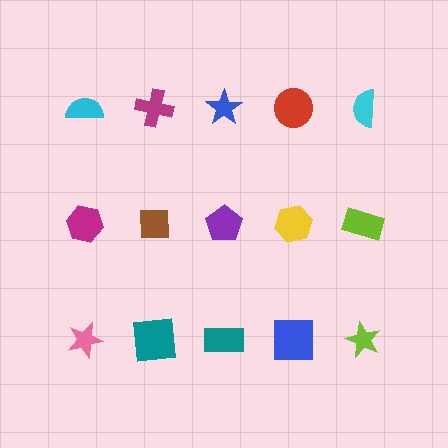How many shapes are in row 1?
5 shapes.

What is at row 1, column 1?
A cyan semicircle.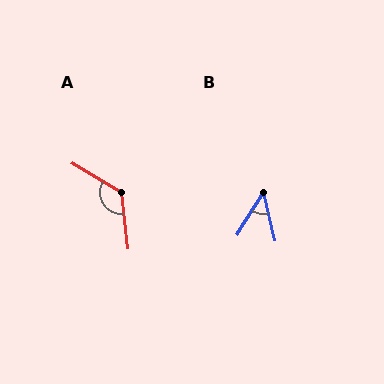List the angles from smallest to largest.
B (45°), A (128°).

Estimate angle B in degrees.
Approximately 45 degrees.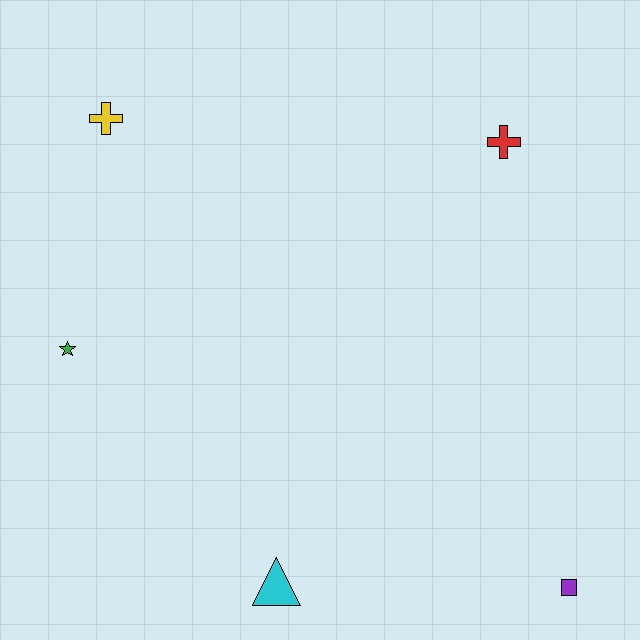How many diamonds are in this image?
There are no diamonds.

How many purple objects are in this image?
There is 1 purple object.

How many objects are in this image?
There are 5 objects.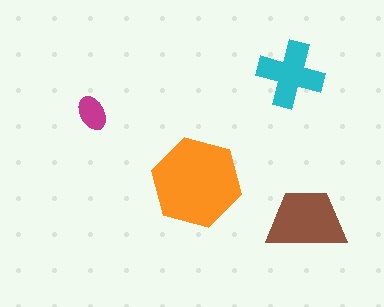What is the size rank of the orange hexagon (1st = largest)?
1st.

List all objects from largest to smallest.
The orange hexagon, the brown trapezoid, the cyan cross, the magenta ellipse.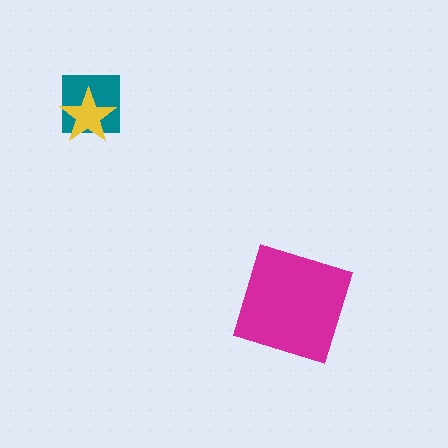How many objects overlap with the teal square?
1 object overlaps with the teal square.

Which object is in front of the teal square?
The yellow star is in front of the teal square.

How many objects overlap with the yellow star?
1 object overlaps with the yellow star.